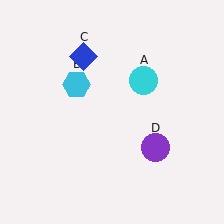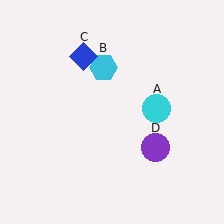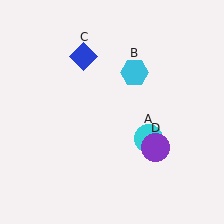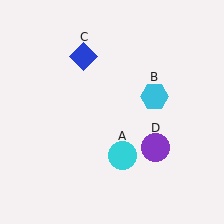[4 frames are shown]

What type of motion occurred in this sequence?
The cyan circle (object A), cyan hexagon (object B) rotated clockwise around the center of the scene.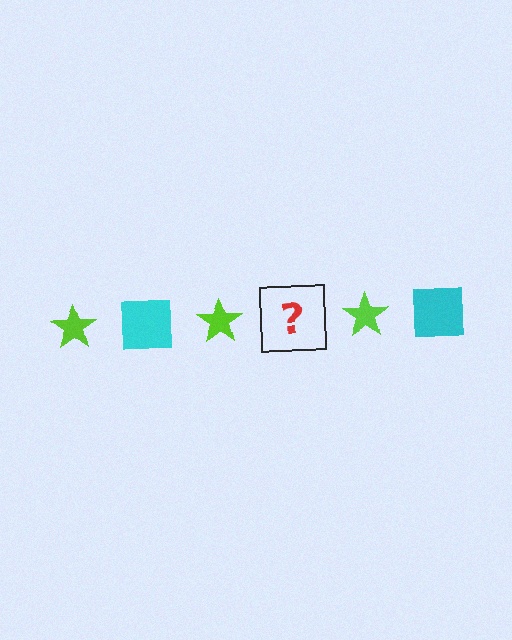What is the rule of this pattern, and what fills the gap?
The rule is that the pattern alternates between lime star and cyan square. The gap should be filled with a cyan square.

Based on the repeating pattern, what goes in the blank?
The blank should be a cyan square.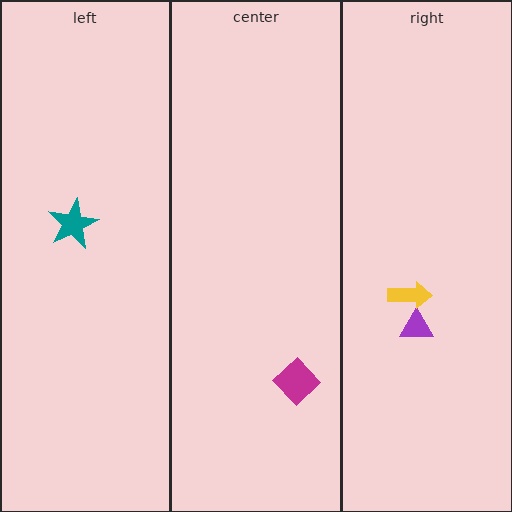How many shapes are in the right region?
2.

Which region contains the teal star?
The left region.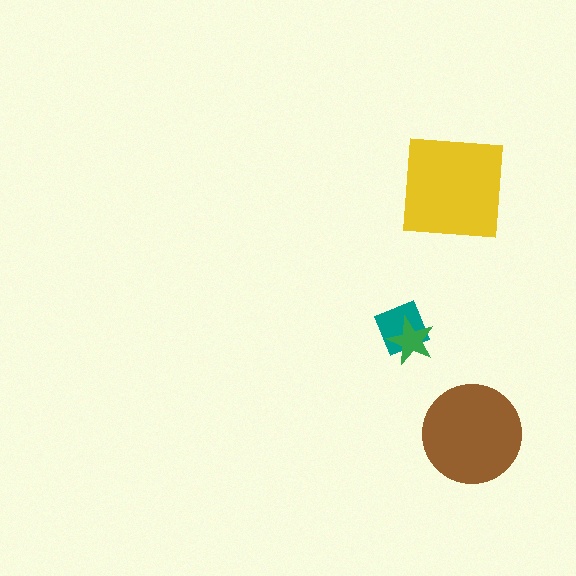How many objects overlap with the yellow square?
0 objects overlap with the yellow square.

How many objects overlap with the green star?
1 object overlaps with the green star.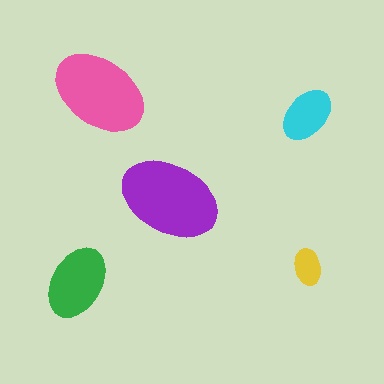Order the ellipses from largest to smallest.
the purple one, the pink one, the green one, the cyan one, the yellow one.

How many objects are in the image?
There are 5 objects in the image.